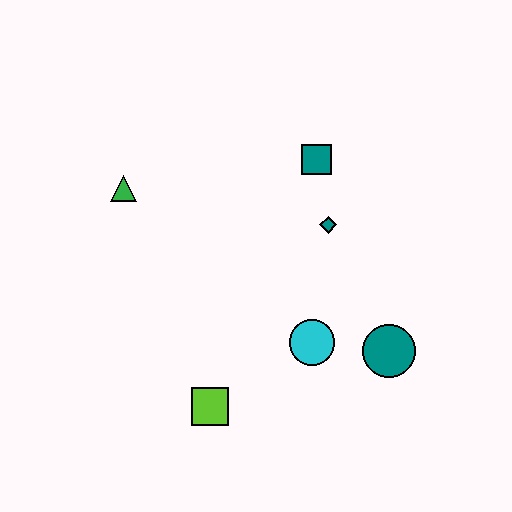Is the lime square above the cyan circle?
No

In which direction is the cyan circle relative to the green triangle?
The cyan circle is to the right of the green triangle.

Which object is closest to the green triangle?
The teal square is closest to the green triangle.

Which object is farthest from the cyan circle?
The green triangle is farthest from the cyan circle.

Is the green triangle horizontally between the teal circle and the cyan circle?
No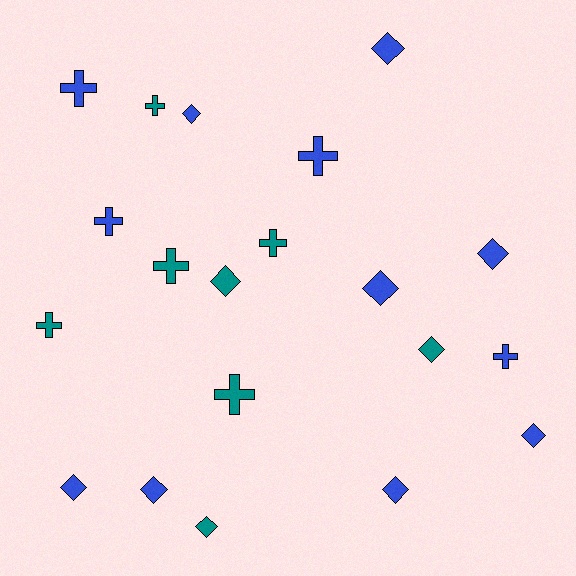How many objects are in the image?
There are 20 objects.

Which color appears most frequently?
Blue, with 12 objects.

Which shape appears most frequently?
Diamond, with 11 objects.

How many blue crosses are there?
There are 4 blue crosses.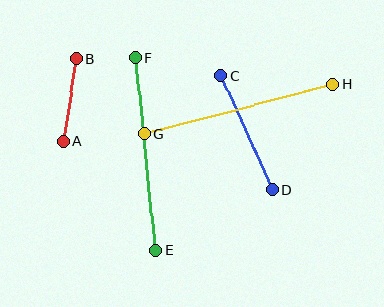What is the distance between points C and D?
The distance is approximately 125 pixels.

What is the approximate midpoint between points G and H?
The midpoint is at approximately (239, 109) pixels.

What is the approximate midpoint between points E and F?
The midpoint is at approximately (146, 154) pixels.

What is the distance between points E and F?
The distance is approximately 194 pixels.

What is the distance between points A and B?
The distance is approximately 83 pixels.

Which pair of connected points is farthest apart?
Points G and H are farthest apart.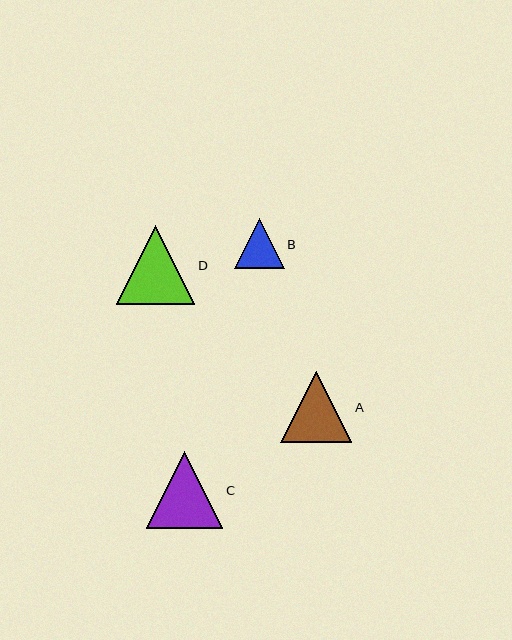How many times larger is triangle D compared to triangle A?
Triangle D is approximately 1.1 times the size of triangle A.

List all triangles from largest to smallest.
From largest to smallest: D, C, A, B.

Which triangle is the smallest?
Triangle B is the smallest with a size of approximately 50 pixels.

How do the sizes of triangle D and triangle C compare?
Triangle D and triangle C are approximately the same size.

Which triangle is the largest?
Triangle D is the largest with a size of approximately 79 pixels.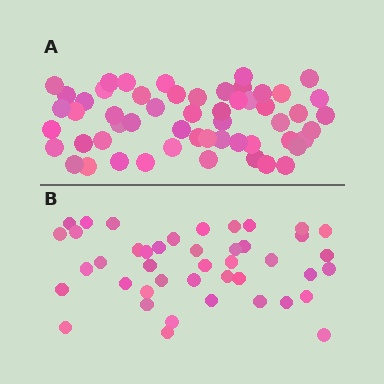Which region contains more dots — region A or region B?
Region A (the top region) has more dots.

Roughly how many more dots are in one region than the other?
Region A has roughly 12 or so more dots than region B.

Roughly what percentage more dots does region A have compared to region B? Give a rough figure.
About 30% more.